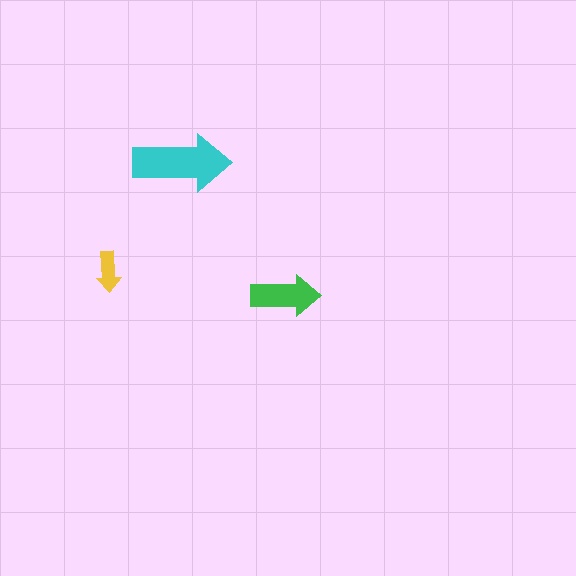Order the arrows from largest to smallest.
the cyan one, the green one, the yellow one.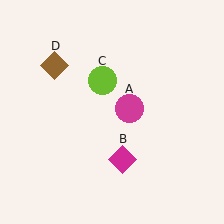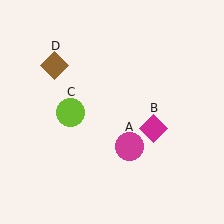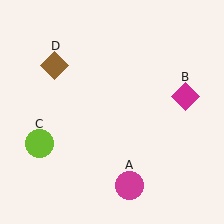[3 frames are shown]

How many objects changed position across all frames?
3 objects changed position: magenta circle (object A), magenta diamond (object B), lime circle (object C).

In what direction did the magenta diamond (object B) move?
The magenta diamond (object B) moved up and to the right.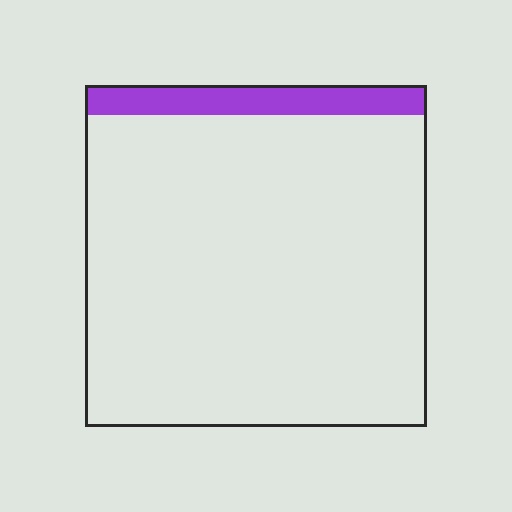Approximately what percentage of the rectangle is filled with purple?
Approximately 10%.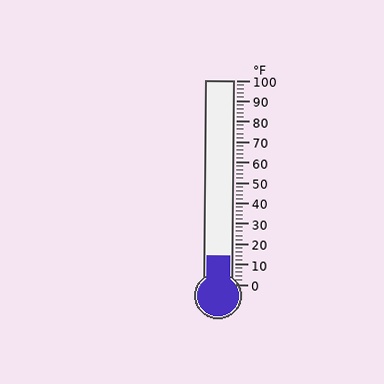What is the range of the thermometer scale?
The thermometer scale ranges from 0°F to 100°F.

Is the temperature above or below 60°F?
The temperature is below 60°F.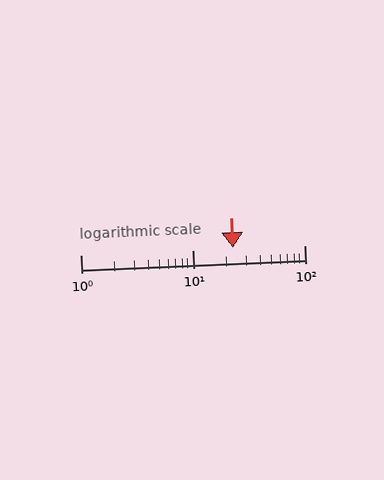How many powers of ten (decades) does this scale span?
The scale spans 2 decades, from 1 to 100.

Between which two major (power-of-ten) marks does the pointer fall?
The pointer is between 10 and 100.